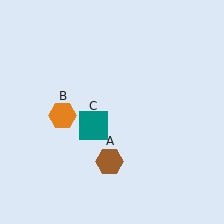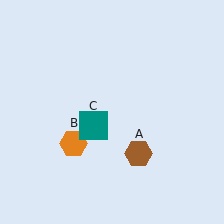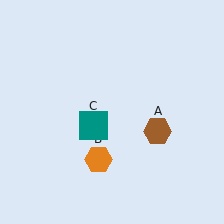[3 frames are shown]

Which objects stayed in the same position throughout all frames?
Teal square (object C) remained stationary.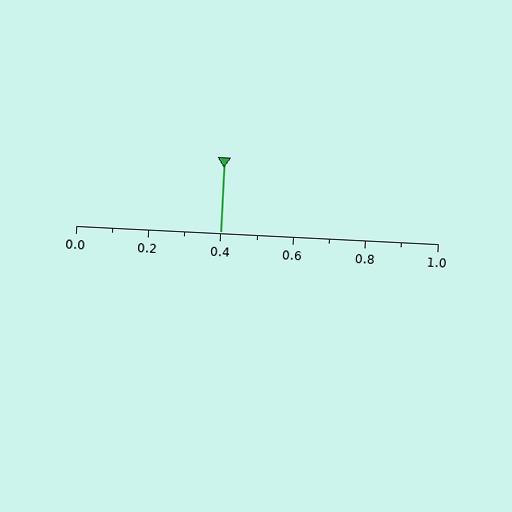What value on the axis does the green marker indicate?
The marker indicates approximately 0.4.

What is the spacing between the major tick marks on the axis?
The major ticks are spaced 0.2 apart.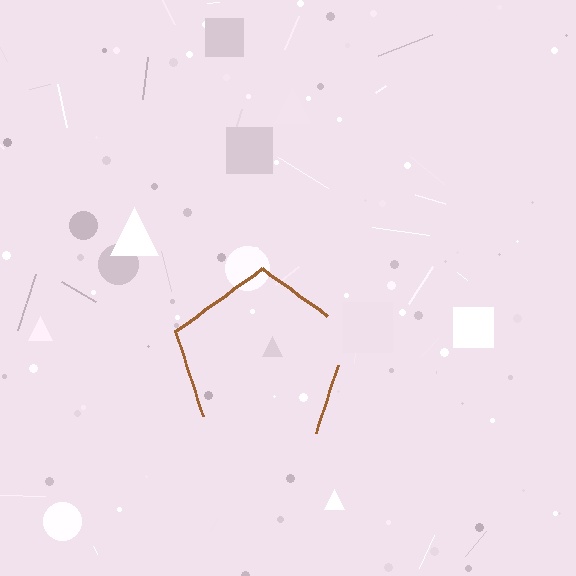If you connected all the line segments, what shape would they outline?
They would outline a pentagon.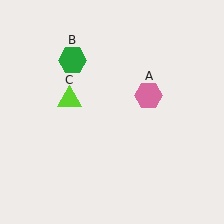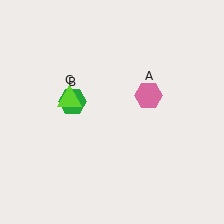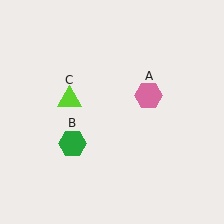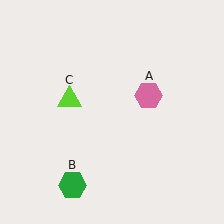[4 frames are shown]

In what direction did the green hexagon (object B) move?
The green hexagon (object B) moved down.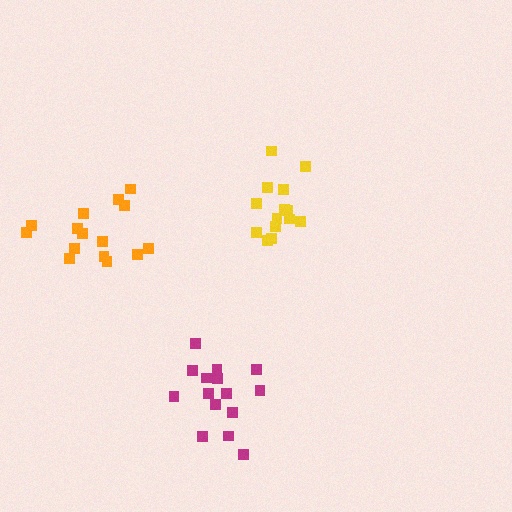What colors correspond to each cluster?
The clusters are colored: magenta, yellow, orange.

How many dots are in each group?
Group 1: 15 dots, Group 2: 14 dots, Group 3: 15 dots (44 total).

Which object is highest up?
The yellow cluster is topmost.